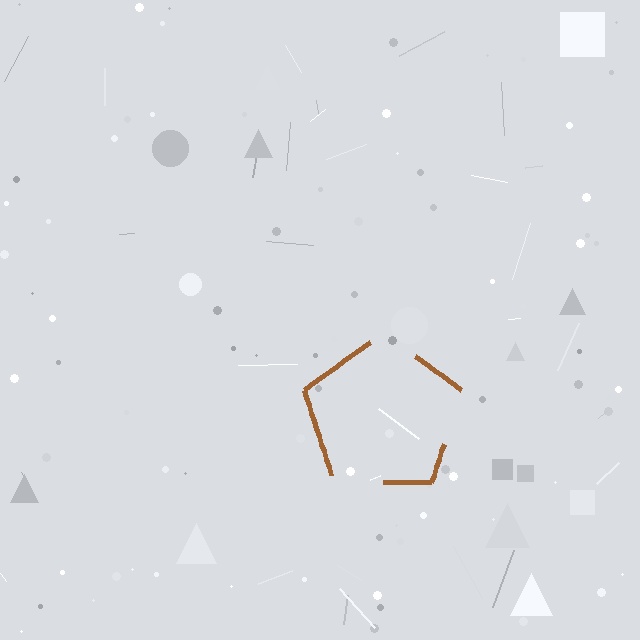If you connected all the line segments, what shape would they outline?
They would outline a pentagon.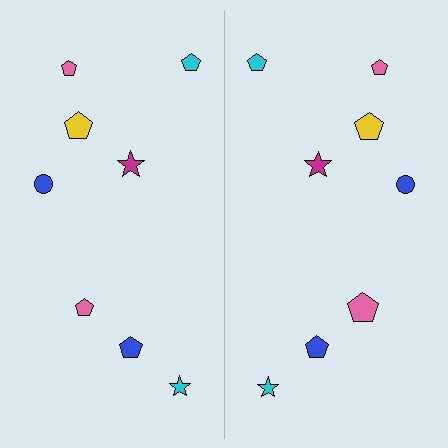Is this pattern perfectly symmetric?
No, the pattern is not perfectly symmetric. The pink pentagon on the right side has a different size than its mirror counterpart.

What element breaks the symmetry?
The pink pentagon on the right side has a different size than its mirror counterpart.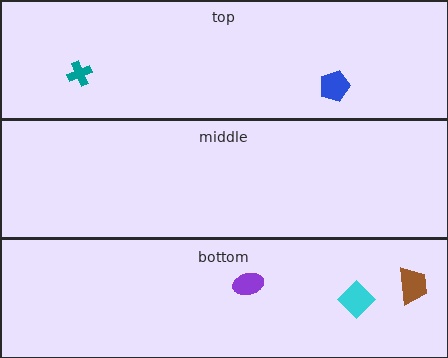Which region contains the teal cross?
The top region.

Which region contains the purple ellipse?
The bottom region.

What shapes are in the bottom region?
The cyan diamond, the purple ellipse, the brown trapezoid.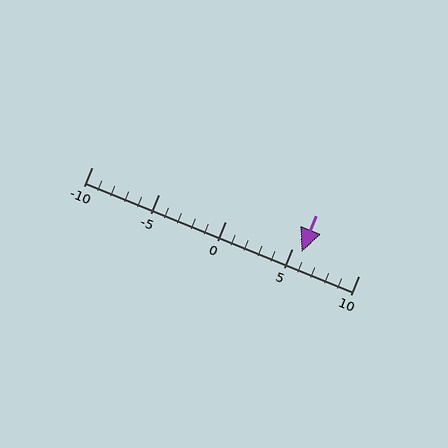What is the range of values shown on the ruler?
The ruler shows values from -10 to 10.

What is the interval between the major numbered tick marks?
The major tick marks are spaced 5 units apart.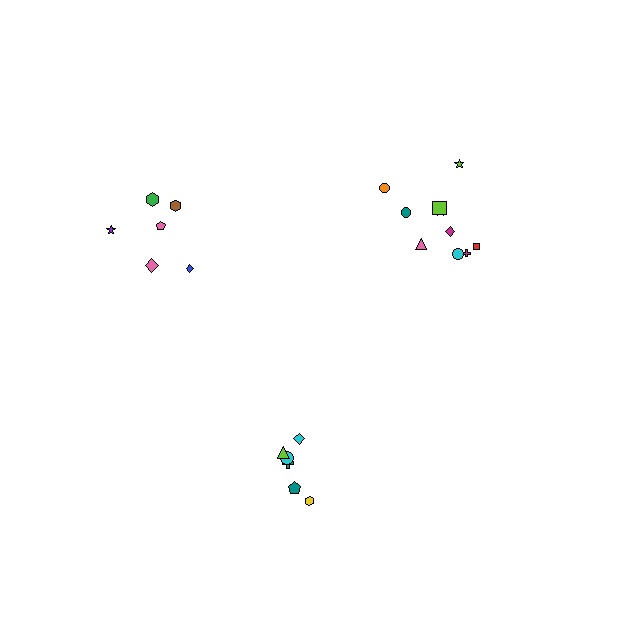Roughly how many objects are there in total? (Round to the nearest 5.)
Roughly 20 objects in total.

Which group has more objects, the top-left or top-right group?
The top-right group.